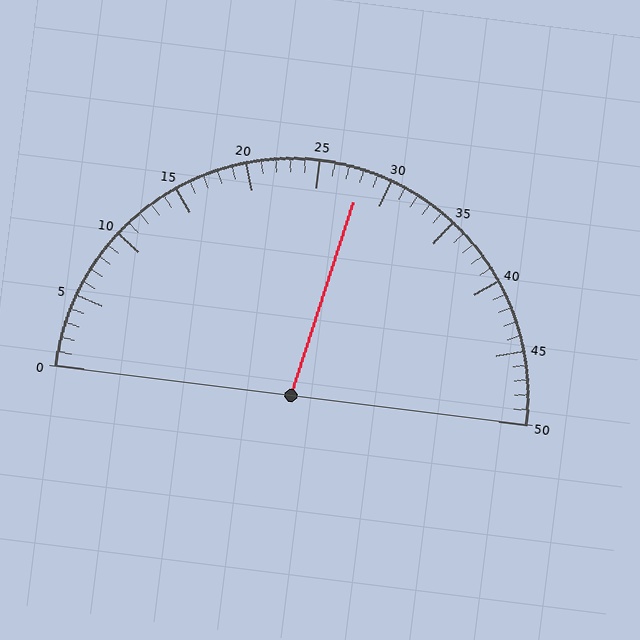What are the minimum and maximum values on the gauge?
The gauge ranges from 0 to 50.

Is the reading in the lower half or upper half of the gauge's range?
The reading is in the upper half of the range (0 to 50).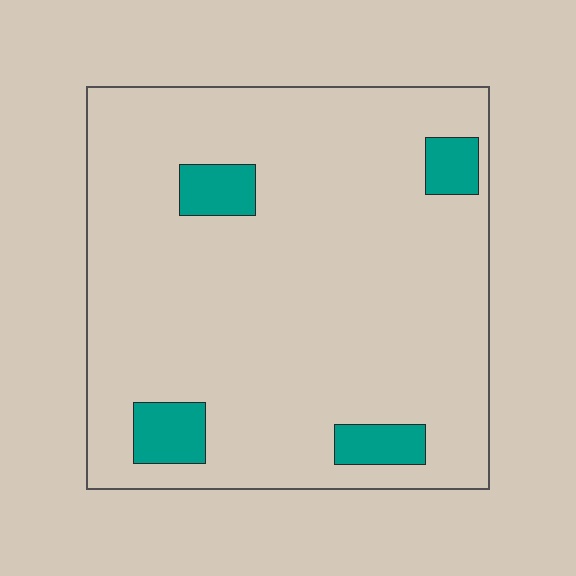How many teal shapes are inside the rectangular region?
4.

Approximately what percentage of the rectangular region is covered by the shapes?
Approximately 10%.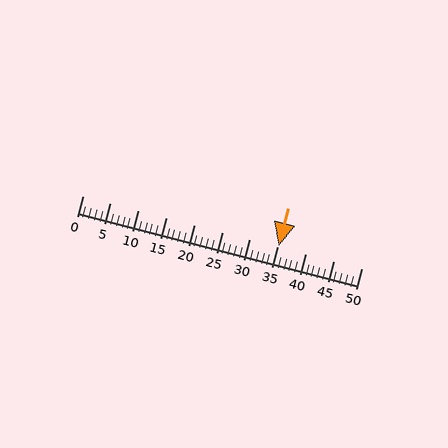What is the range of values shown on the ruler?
The ruler shows values from 0 to 50.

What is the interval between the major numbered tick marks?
The major tick marks are spaced 5 units apart.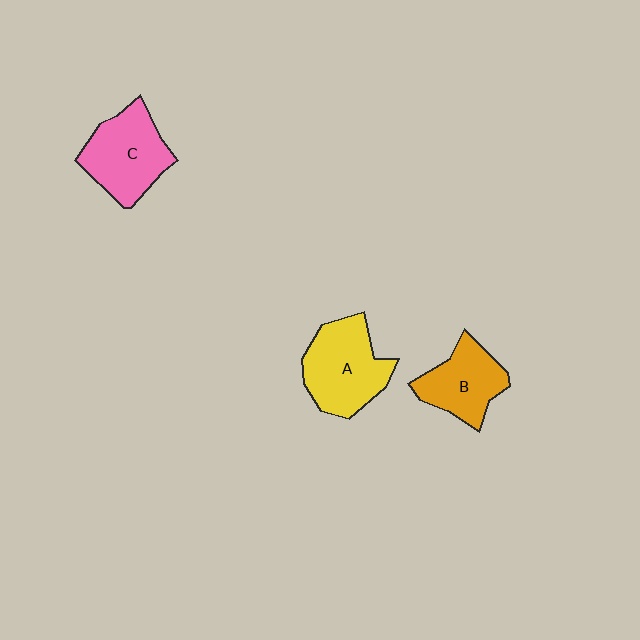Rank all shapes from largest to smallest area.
From largest to smallest: A (yellow), C (pink), B (orange).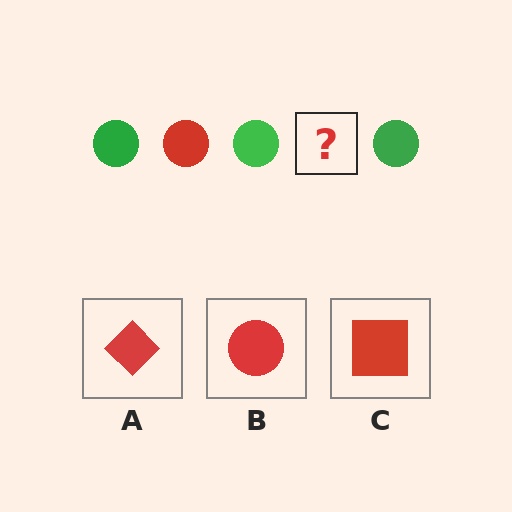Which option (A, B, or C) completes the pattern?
B.